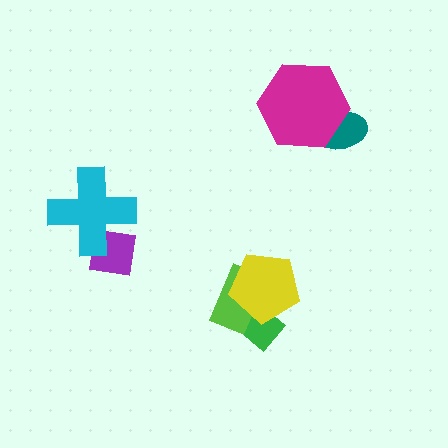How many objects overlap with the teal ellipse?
1 object overlaps with the teal ellipse.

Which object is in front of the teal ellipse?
The magenta hexagon is in front of the teal ellipse.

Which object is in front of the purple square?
The cyan cross is in front of the purple square.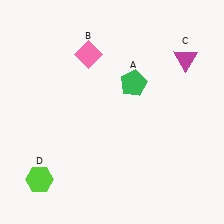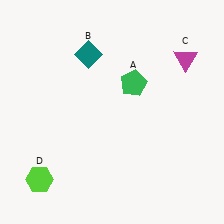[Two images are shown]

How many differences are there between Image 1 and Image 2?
There is 1 difference between the two images.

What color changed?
The diamond (B) changed from pink in Image 1 to teal in Image 2.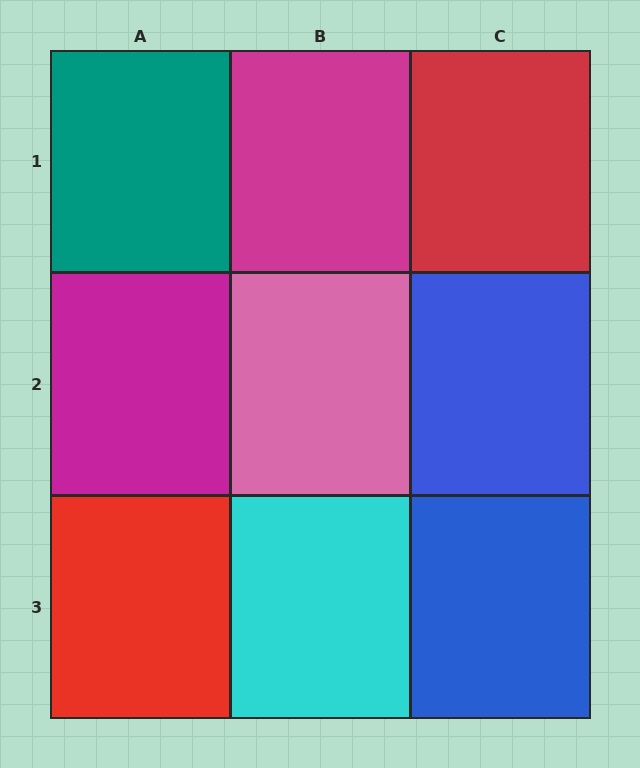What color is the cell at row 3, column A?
Red.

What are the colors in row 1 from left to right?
Teal, magenta, red.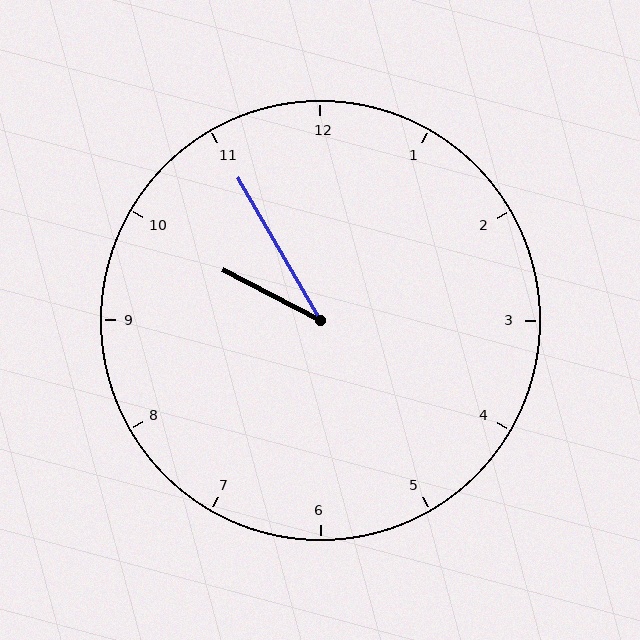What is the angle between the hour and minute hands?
Approximately 32 degrees.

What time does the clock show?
9:55.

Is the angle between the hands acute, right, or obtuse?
It is acute.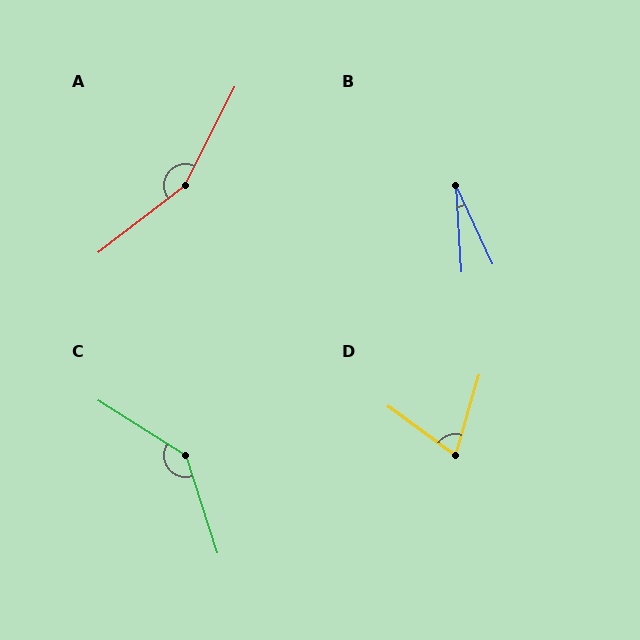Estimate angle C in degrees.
Approximately 140 degrees.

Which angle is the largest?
A, at approximately 154 degrees.